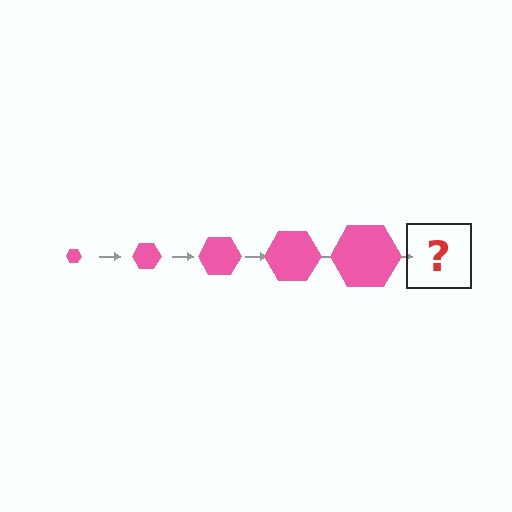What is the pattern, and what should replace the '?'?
The pattern is that the hexagon gets progressively larger each step. The '?' should be a pink hexagon, larger than the previous one.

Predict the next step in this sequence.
The next step is a pink hexagon, larger than the previous one.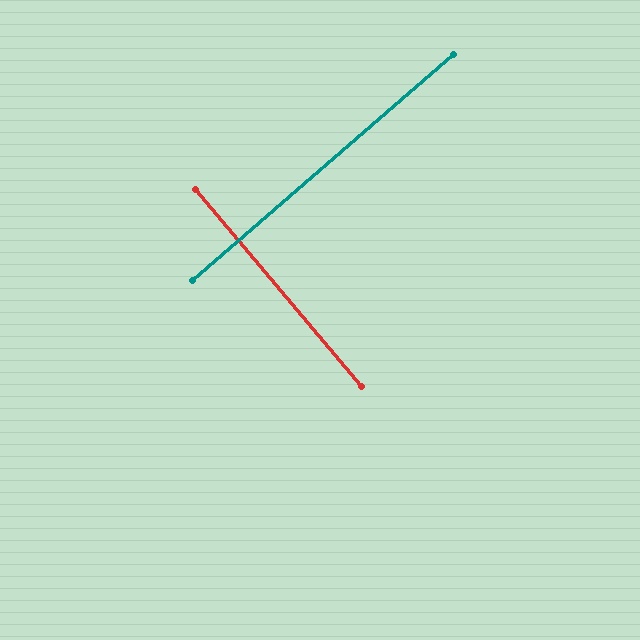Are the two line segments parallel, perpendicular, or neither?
Perpendicular — they meet at approximately 89°.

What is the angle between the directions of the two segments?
Approximately 89 degrees.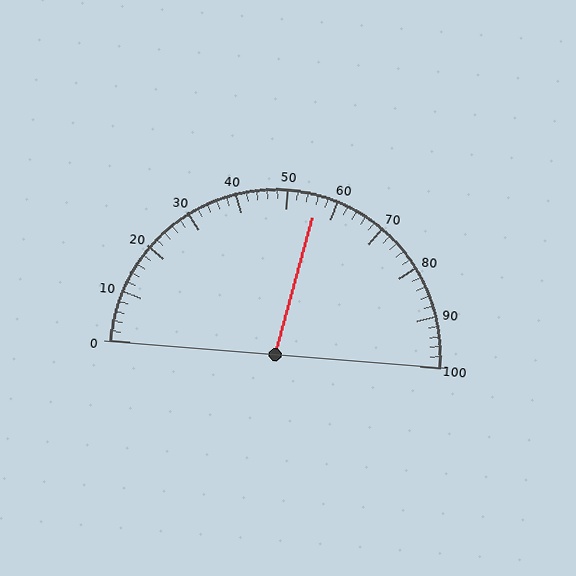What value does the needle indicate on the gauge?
The needle indicates approximately 56.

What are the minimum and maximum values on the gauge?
The gauge ranges from 0 to 100.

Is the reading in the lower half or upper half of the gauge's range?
The reading is in the upper half of the range (0 to 100).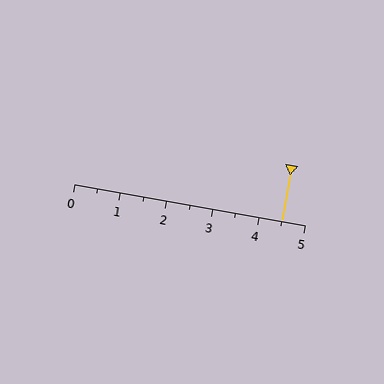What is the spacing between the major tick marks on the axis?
The major ticks are spaced 1 apart.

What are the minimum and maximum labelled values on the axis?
The axis runs from 0 to 5.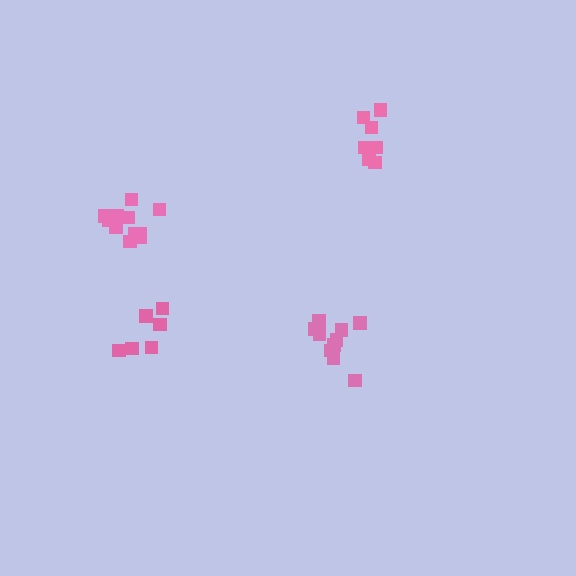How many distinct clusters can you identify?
There are 4 distinct clusters.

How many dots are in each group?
Group 1: 7 dots, Group 2: 10 dots, Group 3: 11 dots, Group 4: 6 dots (34 total).